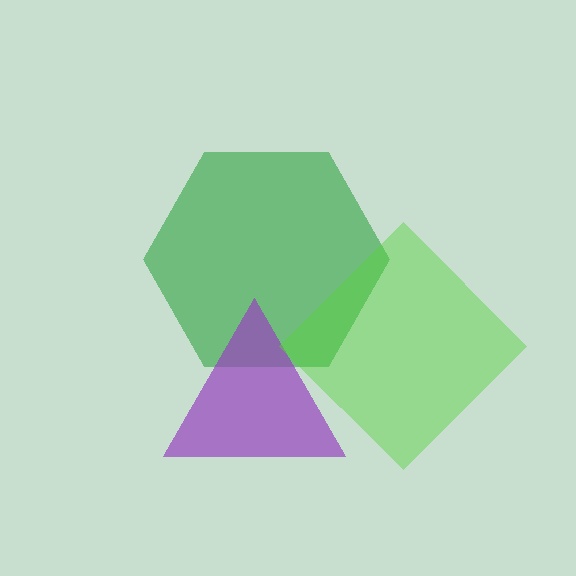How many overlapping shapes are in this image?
There are 3 overlapping shapes in the image.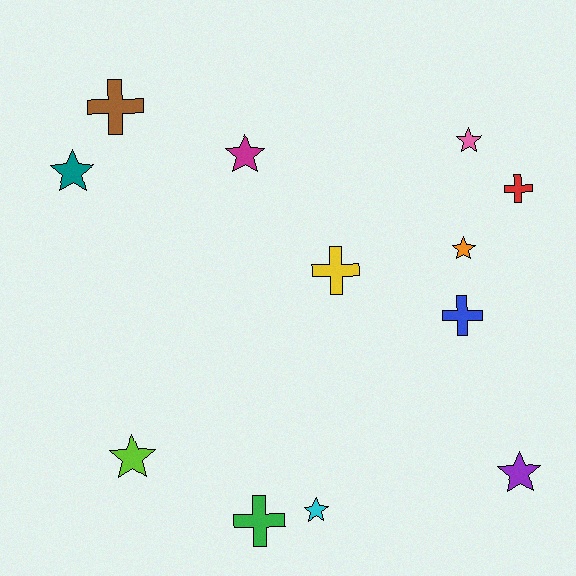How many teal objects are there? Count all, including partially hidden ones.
There is 1 teal object.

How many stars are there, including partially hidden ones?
There are 7 stars.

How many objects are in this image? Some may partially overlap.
There are 12 objects.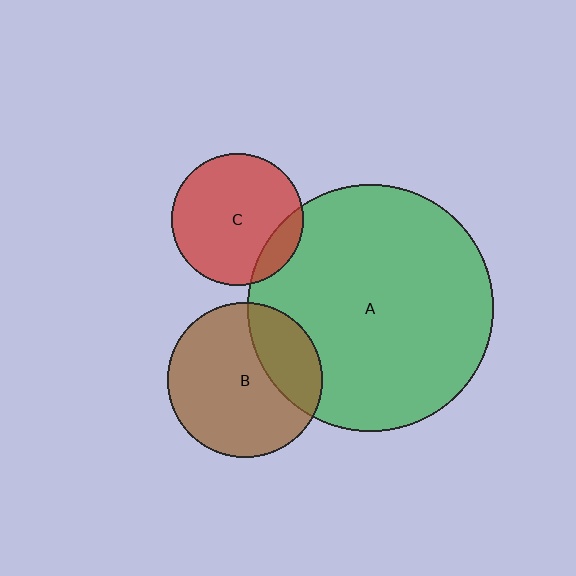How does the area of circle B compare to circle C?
Approximately 1.4 times.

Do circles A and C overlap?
Yes.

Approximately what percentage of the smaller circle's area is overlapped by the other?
Approximately 15%.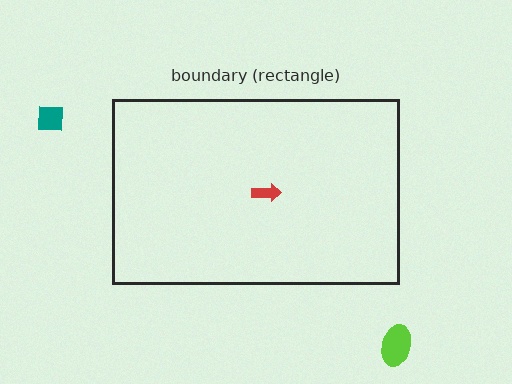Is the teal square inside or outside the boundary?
Outside.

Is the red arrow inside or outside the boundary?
Inside.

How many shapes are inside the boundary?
1 inside, 2 outside.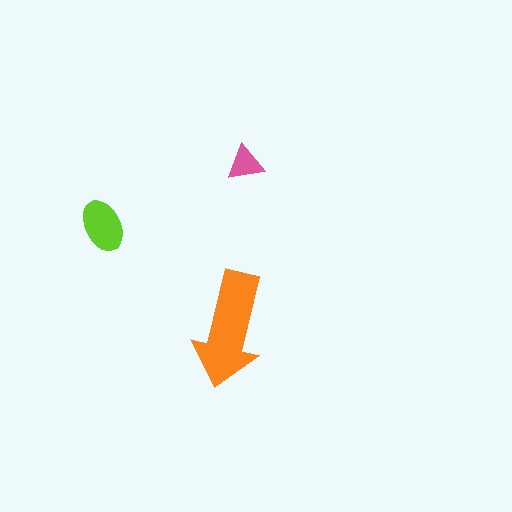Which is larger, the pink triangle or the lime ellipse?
The lime ellipse.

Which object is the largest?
The orange arrow.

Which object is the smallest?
The pink triangle.